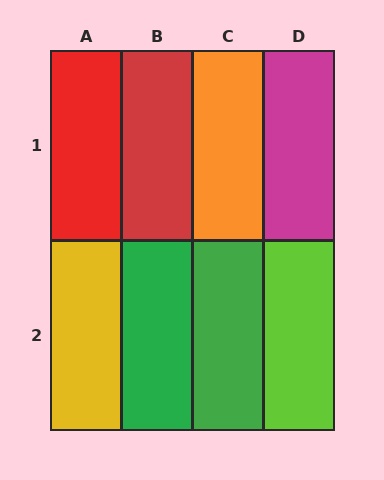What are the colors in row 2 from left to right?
Yellow, green, green, lime.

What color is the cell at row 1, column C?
Orange.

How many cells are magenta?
1 cell is magenta.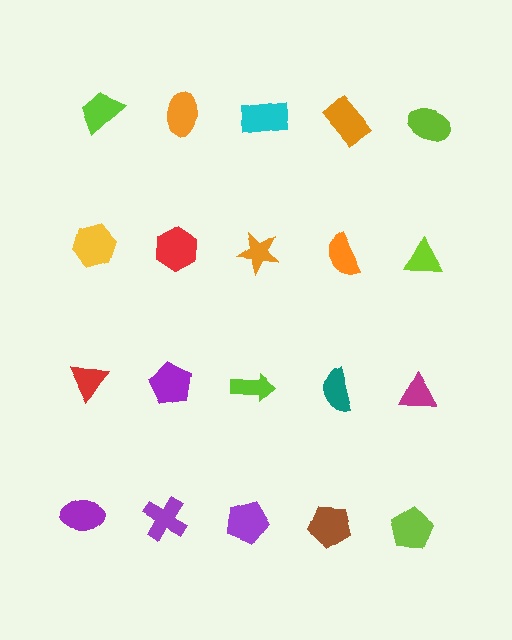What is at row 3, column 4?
A teal semicircle.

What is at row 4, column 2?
A purple cross.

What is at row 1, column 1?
A lime trapezoid.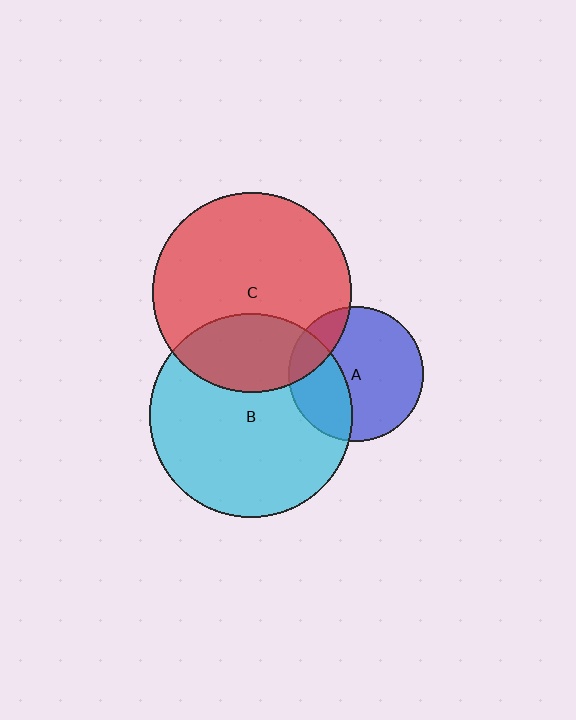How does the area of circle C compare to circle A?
Approximately 2.2 times.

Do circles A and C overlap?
Yes.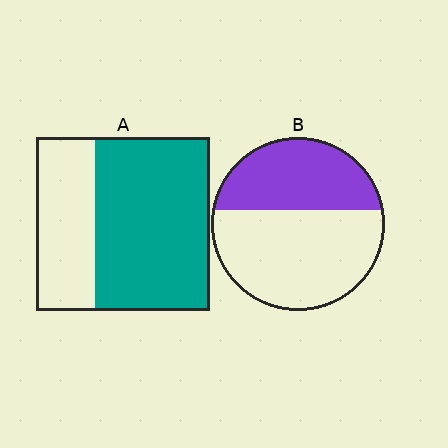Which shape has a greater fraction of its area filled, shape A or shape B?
Shape A.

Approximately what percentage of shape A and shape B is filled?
A is approximately 65% and B is approximately 40%.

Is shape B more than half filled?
No.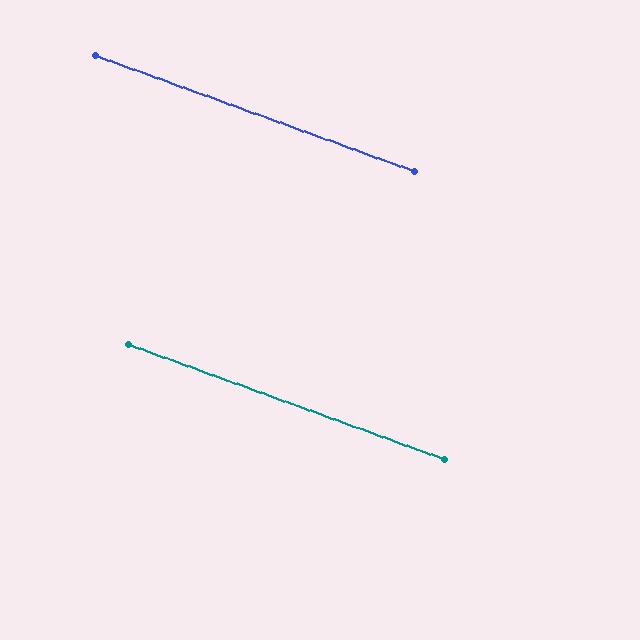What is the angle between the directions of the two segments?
Approximately 0 degrees.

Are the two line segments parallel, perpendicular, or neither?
Parallel — their directions differ by only 0.0°.